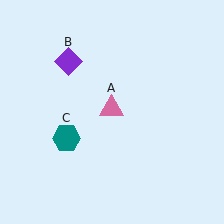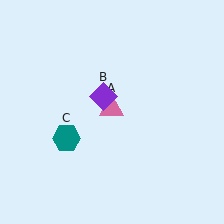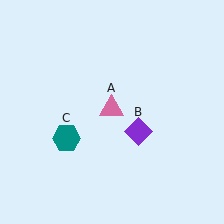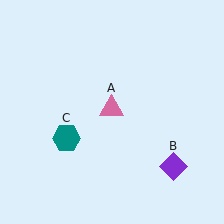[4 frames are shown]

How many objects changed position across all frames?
1 object changed position: purple diamond (object B).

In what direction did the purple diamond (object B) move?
The purple diamond (object B) moved down and to the right.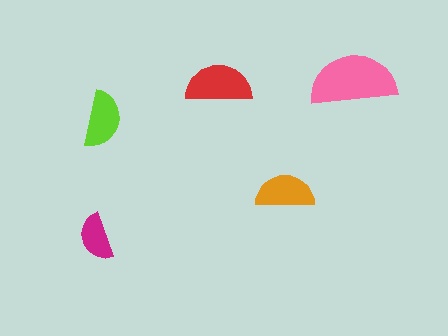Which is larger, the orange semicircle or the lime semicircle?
The orange one.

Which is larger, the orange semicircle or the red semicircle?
The red one.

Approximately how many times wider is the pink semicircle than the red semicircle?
About 1.5 times wider.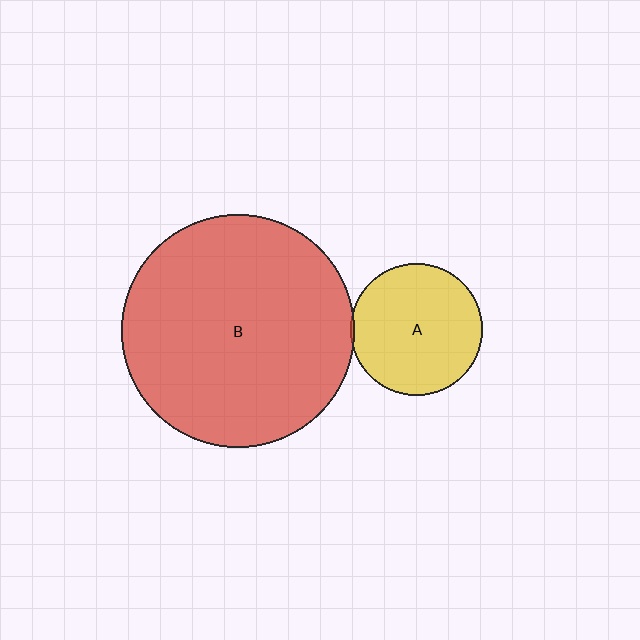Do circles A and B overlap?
Yes.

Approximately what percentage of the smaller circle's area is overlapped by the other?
Approximately 5%.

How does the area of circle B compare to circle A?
Approximately 3.1 times.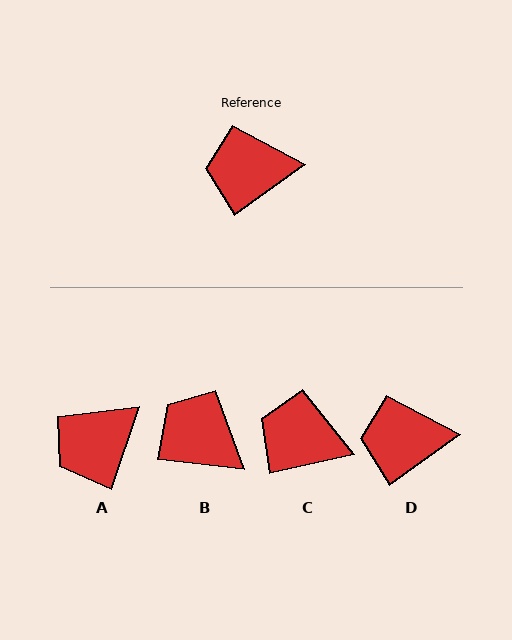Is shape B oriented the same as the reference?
No, it is off by about 42 degrees.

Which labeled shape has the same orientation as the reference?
D.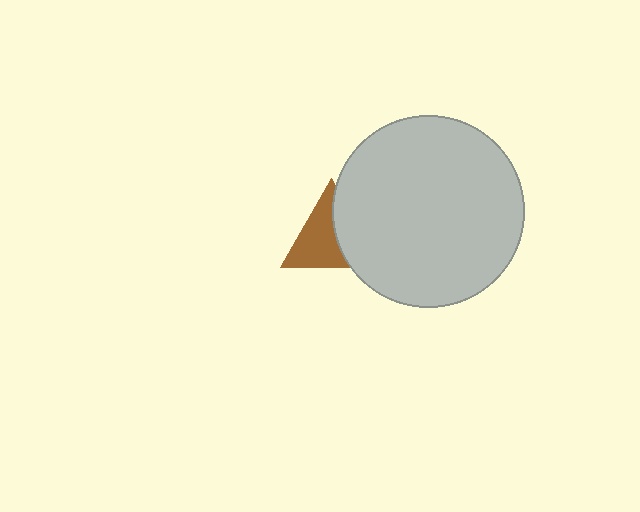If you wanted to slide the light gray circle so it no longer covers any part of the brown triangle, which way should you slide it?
Slide it right — that is the most direct way to separate the two shapes.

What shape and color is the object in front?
The object in front is a light gray circle.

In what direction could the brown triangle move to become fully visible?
The brown triangle could move left. That would shift it out from behind the light gray circle entirely.